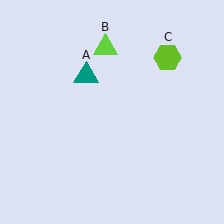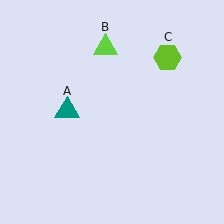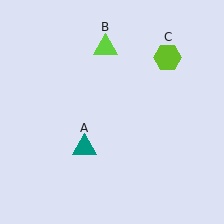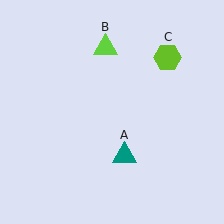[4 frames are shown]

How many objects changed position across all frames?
1 object changed position: teal triangle (object A).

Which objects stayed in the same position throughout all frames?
Lime triangle (object B) and lime hexagon (object C) remained stationary.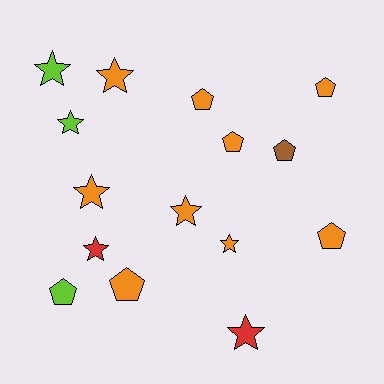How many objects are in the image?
There are 15 objects.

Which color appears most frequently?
Orange, with 9 objects.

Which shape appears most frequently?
Star, with 8 objects.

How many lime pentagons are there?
There is 1 lime pentagon.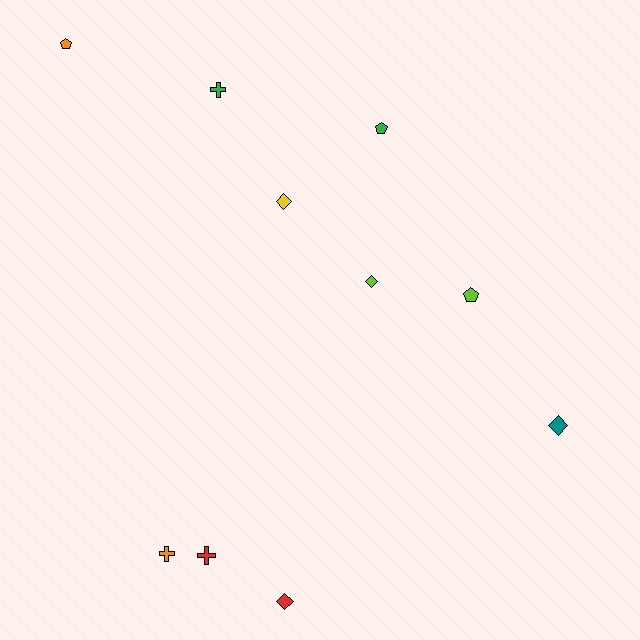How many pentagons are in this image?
There are 3 pentagons.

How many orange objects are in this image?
There are 2 orange objects.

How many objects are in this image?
There are 10 objects.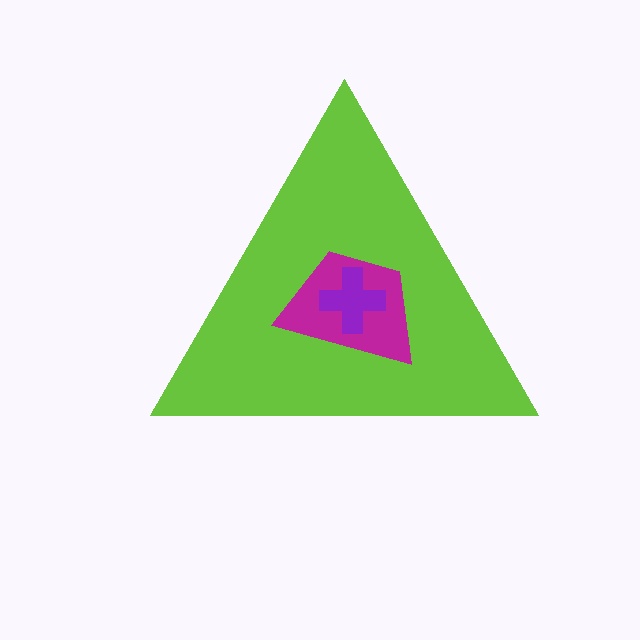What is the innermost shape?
The purple cross.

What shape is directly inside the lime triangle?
The magenta trapezoid.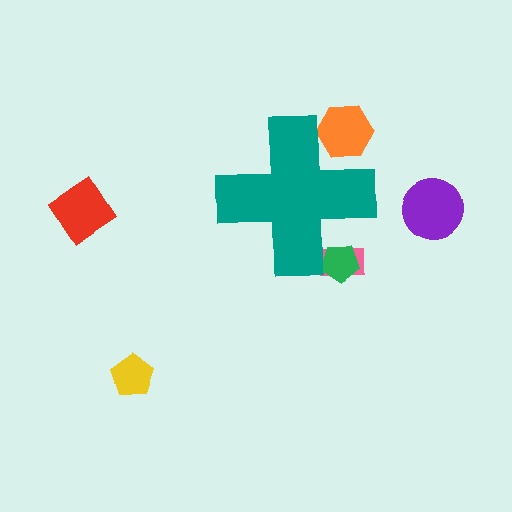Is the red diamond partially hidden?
No, the red diamond is fully visible.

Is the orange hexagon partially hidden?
Yes, the orange hexagon is partially hidden behind the teal cross.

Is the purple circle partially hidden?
No, the purple circle is fully visible.